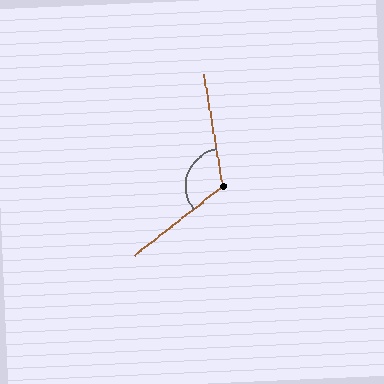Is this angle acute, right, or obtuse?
It is obtuse.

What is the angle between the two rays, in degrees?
Approximately 119 degrees.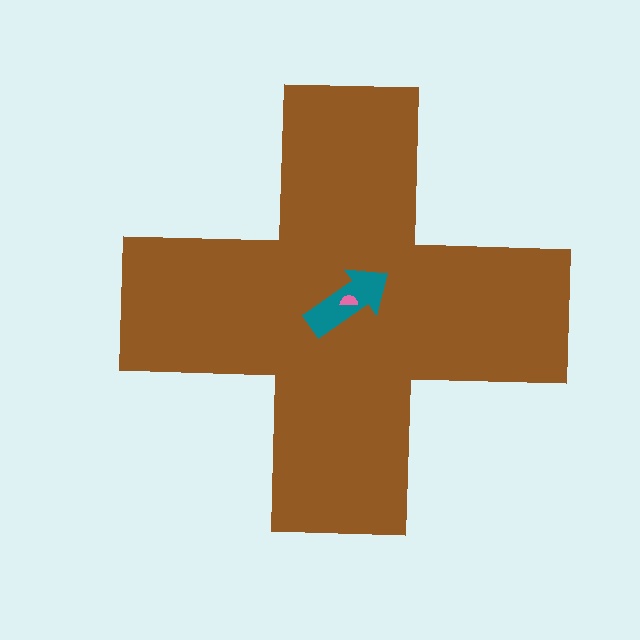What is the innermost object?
The pink semicircle.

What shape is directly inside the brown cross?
The teal arrow.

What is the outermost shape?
The brown cross.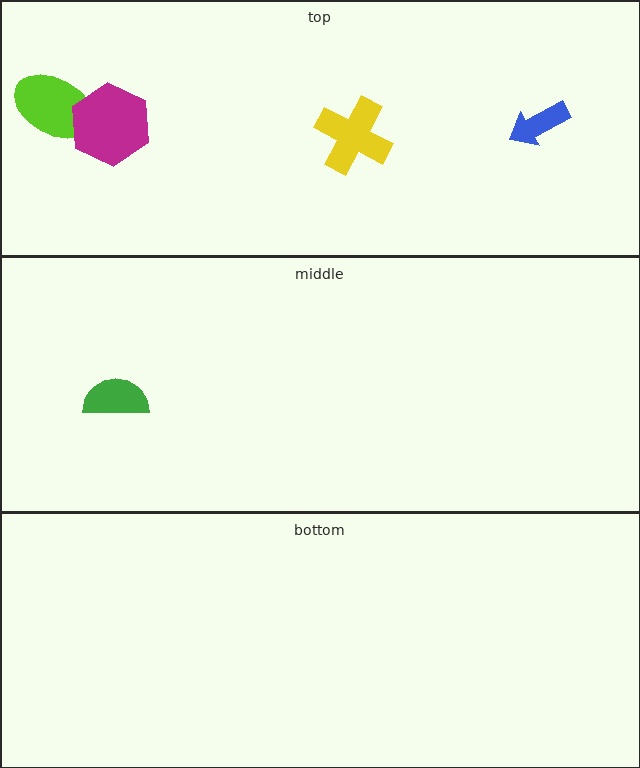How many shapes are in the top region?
4.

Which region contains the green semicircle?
The middle region.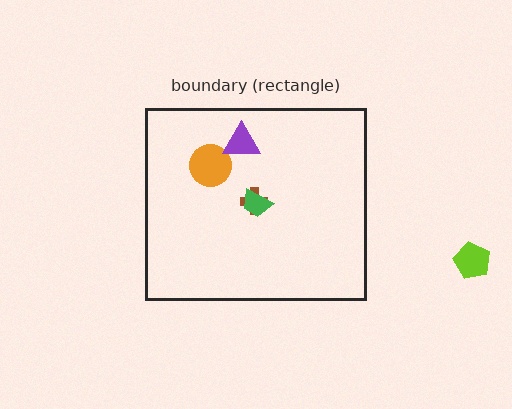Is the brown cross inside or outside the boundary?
Inside.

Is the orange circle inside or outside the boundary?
Inside.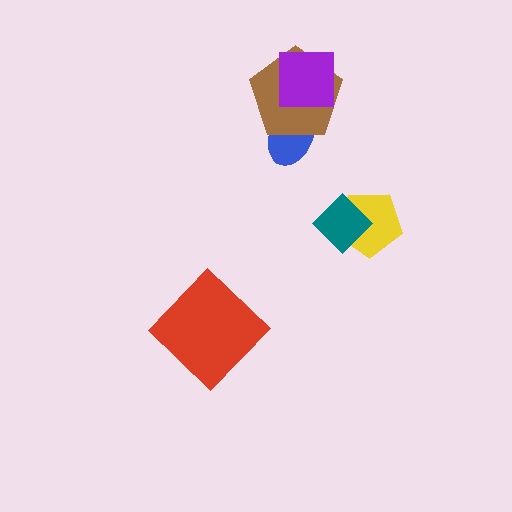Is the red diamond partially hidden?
No, no other shape covers it.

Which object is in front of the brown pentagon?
The purple square is in front of the brown pentagon.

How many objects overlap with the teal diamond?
1 object overlaps with the teal diamond.